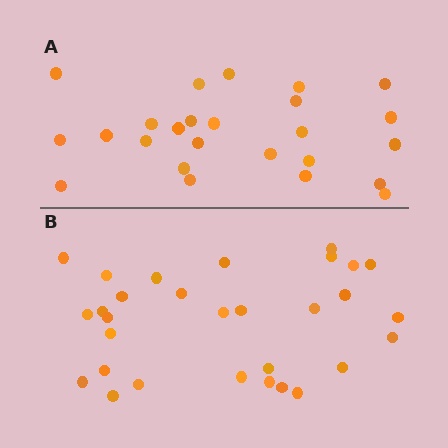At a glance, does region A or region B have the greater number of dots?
Region B (the bottom region) has more dots.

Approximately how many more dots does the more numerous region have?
Region B has about 5 more dots than region A.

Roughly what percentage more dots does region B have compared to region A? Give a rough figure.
About 20% more.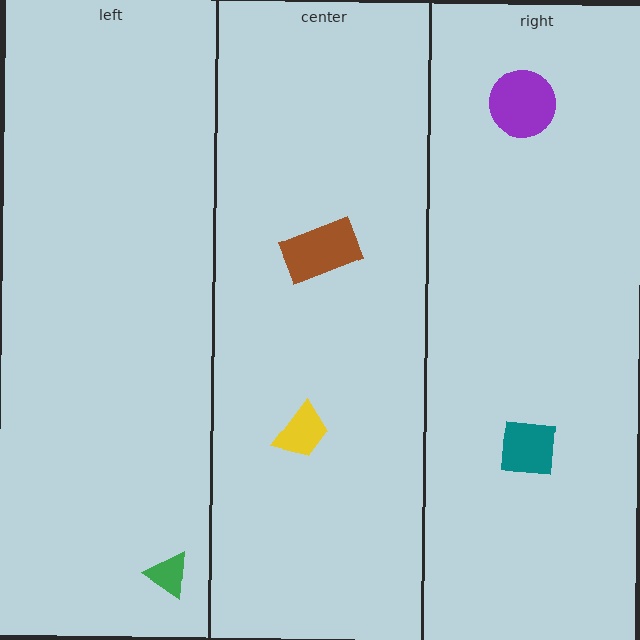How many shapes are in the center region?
2.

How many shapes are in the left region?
1.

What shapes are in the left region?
The green triangle.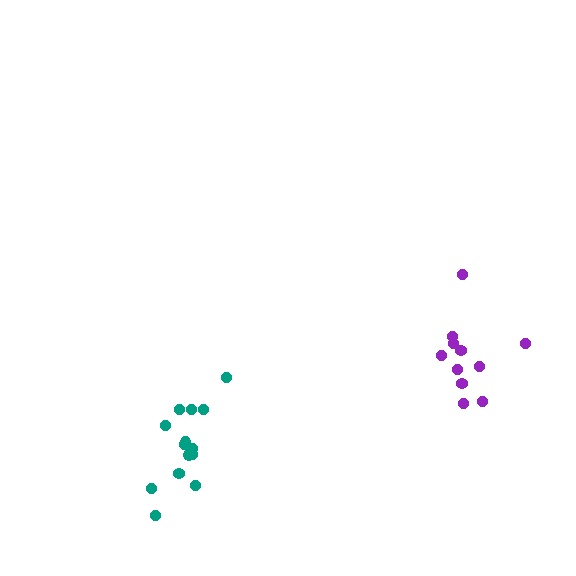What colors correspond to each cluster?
The clusters are colored: purple, teal.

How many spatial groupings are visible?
There are 2 spatial groupings.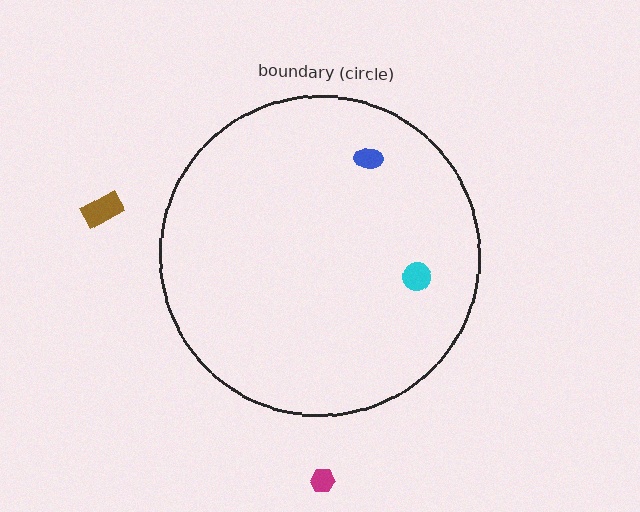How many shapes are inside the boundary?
2 inside, 2 outside.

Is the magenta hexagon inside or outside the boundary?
Outside.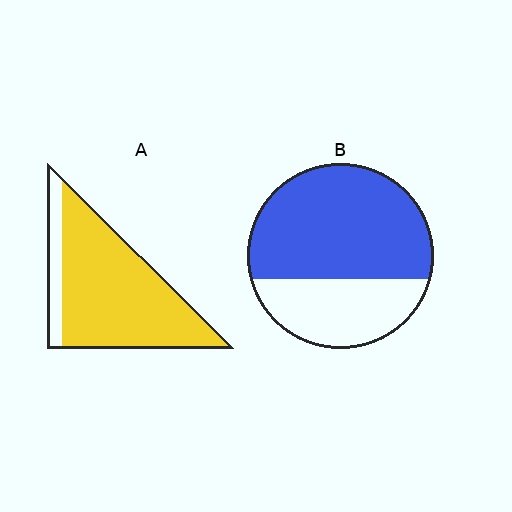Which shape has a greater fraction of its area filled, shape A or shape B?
Shape A.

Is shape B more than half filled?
Yes.